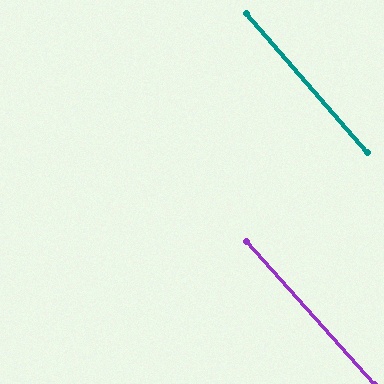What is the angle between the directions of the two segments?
Approximately 1 degree.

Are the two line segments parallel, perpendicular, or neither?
Parallel — their directions differ by only 1.0°.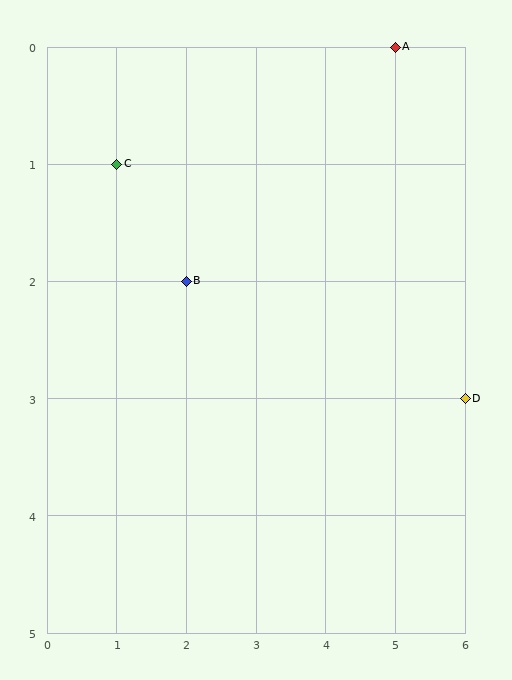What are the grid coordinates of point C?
Point C is at grid coordinates (1, 1).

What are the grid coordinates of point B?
Point B is at grid coordinates (2, 2).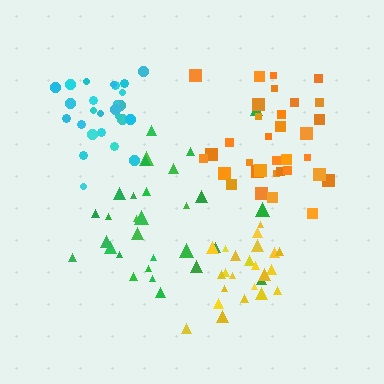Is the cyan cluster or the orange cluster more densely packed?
Cyan.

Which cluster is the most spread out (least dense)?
Green.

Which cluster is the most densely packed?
Cyan.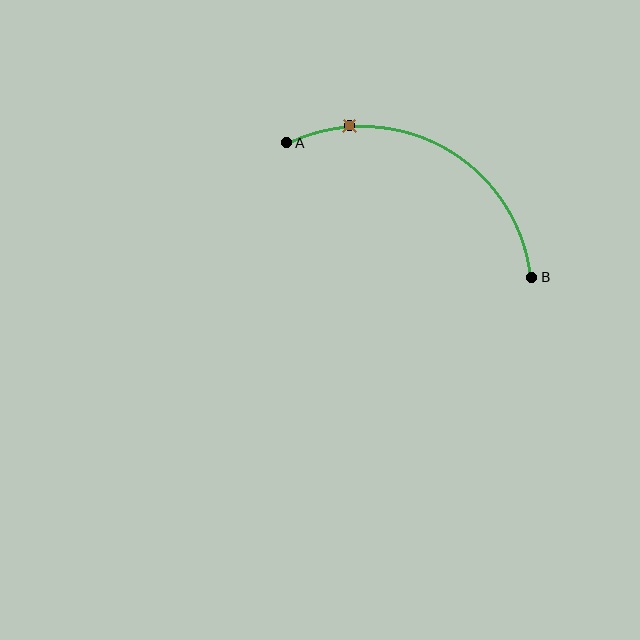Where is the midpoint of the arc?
The arc midpoint is the point on the curve farthest from the straight line joining A and B. It sits above that line.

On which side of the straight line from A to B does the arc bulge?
The arc bulges above the straight line connecting A and B.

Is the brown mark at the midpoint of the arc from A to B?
No. The brown mark lies on the arc but is closer to endpoint A. The arc midpoint would be at the point on the curve equidistant along the arc from both A and B.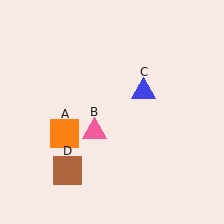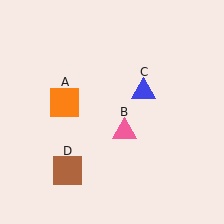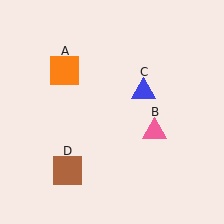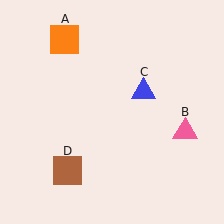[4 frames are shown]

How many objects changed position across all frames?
2 objects changed position: orange square (object A), pink triangle (object B).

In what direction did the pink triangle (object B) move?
The pink triangle (object B) moved right.